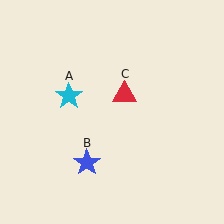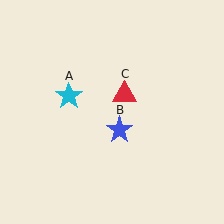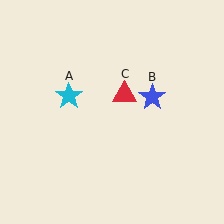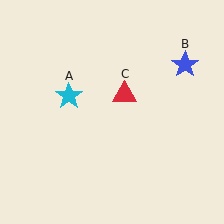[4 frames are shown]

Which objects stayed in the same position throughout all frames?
Cyan star (object A) and red triangle (object C) remained stationary.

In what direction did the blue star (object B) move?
The blue star (object B) moved up and to the right.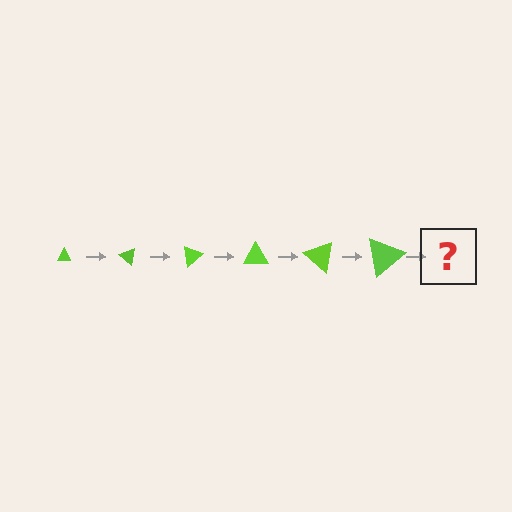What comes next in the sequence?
The next element should be a triangle, larger than the previous one and rotated 240 degrees from the start.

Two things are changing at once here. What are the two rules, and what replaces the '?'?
The two rules are that the triangle grows larger each step and it rotates 40 degrees each step. The '?' should be a triangle, larger than the previous one and rotated 240 degrees from the start.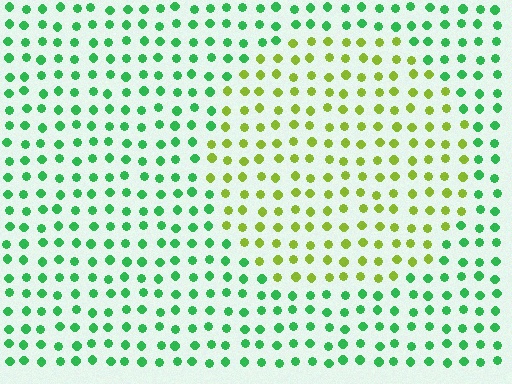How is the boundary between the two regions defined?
The boundary is defined purely by a slight shift in hue (about 53 degrees). Spacing, size, and orientation are identical on both sides.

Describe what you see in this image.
The image is filled with small green elements in a uniform arrangement. A circle-shaped region is visible where the elements are tinted to a slightly different hue, forming a subtle color boundary.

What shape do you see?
I see a circle.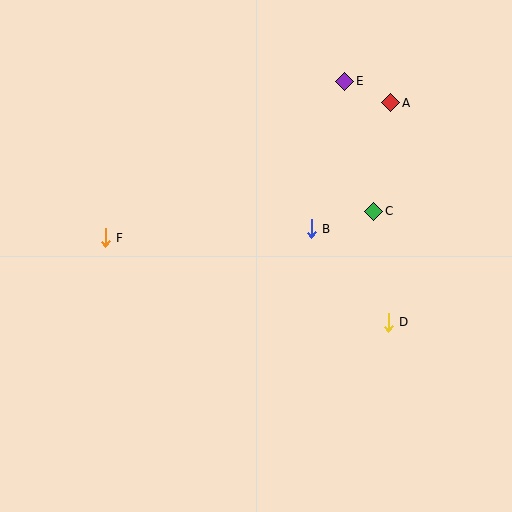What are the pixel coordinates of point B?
Point B is at (311, 229).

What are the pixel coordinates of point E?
Point E is at (345, 81).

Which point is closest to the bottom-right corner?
Point D is closest to the bottom-right corner.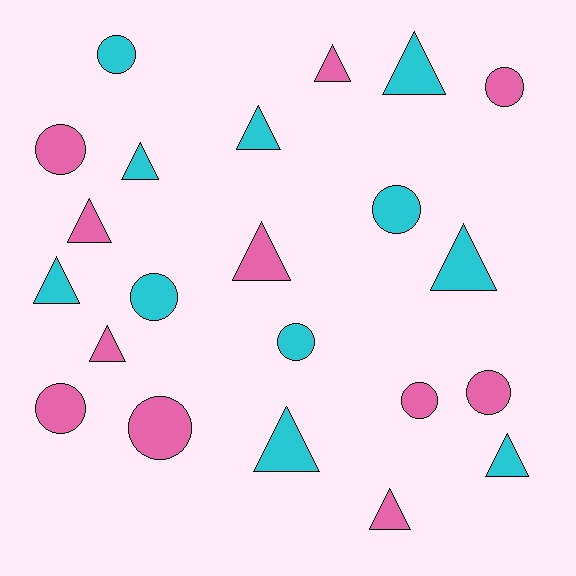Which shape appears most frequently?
Triangle, with 12 objects.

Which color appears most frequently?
Cyan, with 11 objects.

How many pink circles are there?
There are 6 pink circles.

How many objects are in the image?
There are 22 objects.